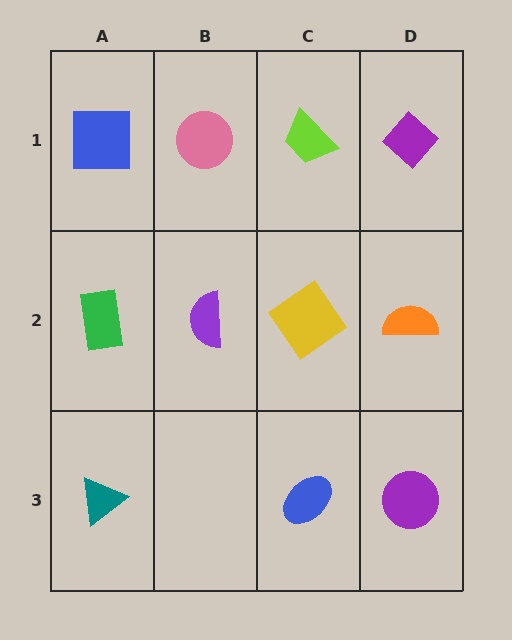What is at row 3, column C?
A blue ellipse.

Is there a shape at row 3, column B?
No, that cell is empty.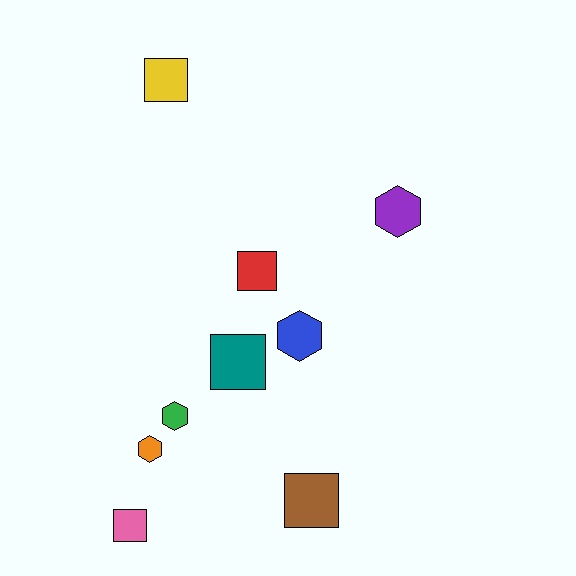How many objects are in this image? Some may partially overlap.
There are 9 objects.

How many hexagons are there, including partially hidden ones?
There are 4 hexagons.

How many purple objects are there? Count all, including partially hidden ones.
There is 1 purple object.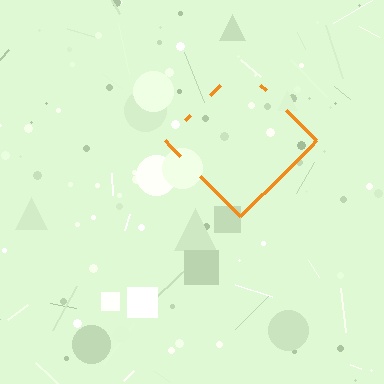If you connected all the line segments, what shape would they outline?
They would outline a diamond.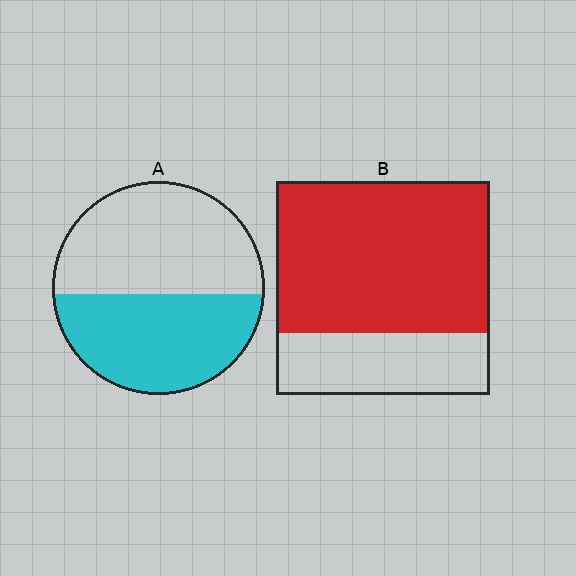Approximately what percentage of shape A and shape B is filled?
A is approximately 45% and B is approximately 70%.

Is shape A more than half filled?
Roughly half.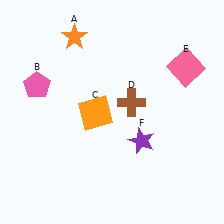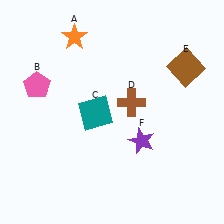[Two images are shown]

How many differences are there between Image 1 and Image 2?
There are 2 differences between the two images.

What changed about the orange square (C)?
In Image 1, C is orange. In Image 2, it changed to teal.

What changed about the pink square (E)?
In Image 1, E is pink. In Image 2, it changed to brown.